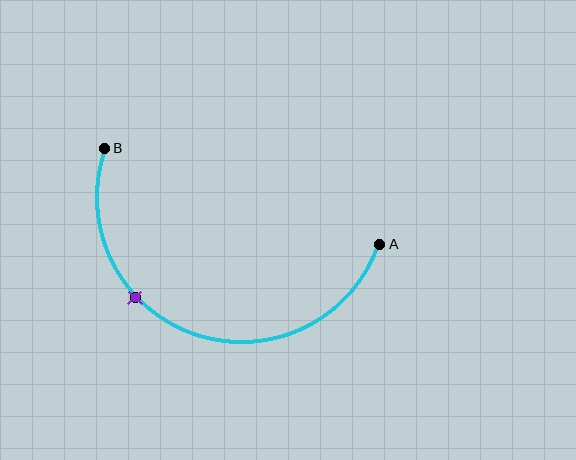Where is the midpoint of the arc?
The arc midpoint is the point on the curve farthest from the straight line joining A and B. It sits below that line.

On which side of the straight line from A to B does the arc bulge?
The arc bulges below the straight line connecting A and B.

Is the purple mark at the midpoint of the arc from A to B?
No. The purple mark lies on the arc but is closer to endpoint B. The arc midpoint would be at the point on the curve equidistant along the arc from both A and B.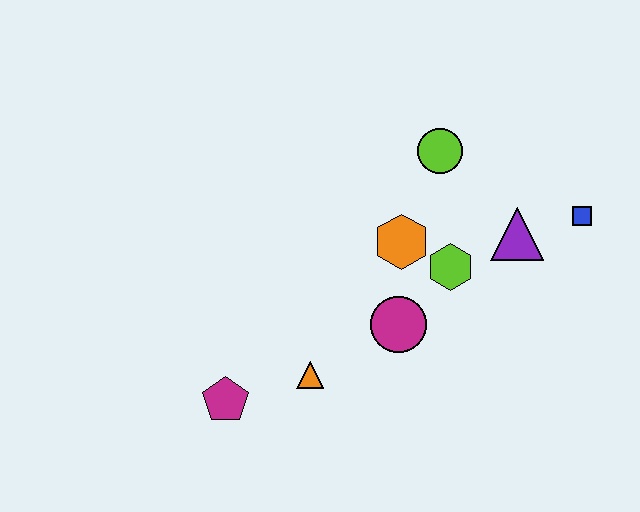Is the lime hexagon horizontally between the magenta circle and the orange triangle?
No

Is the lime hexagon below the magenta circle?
No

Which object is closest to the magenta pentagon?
The orange triangle is closest to the magenta pentagon.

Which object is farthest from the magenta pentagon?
The blue square is farthest from the magenta pentagon.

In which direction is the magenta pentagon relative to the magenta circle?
The magenta pentagon is to the left of the magenta circle.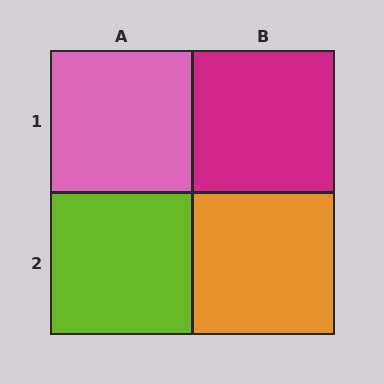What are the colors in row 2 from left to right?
Lime, orange.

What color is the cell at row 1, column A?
Pink.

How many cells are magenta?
1 cell is magenta.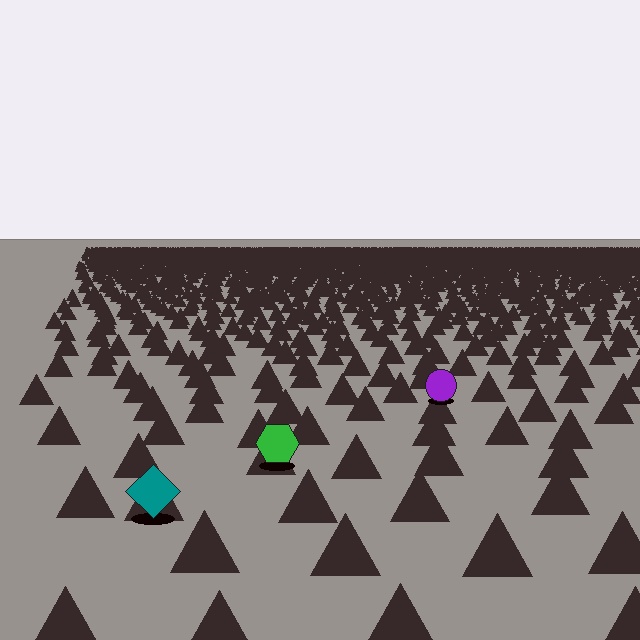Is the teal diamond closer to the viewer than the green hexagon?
Yes. The teal diamond is closer — you can tell from the texture gradient: the ground texture is coarser near it.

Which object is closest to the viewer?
The teal diamond is closest. The texture marks near it are larger and more spread out.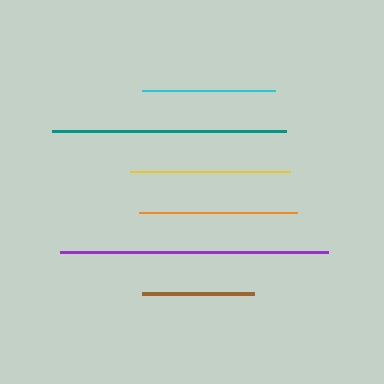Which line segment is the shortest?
The brown line is the shortest at approximately 113 pixels.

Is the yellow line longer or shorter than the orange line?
The yellow line is longer than the orange line.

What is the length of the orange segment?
The orange segment is approximately 158 pixels long.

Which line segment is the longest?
The purple line is the longest at approximately 267 pixels.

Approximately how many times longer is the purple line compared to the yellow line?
The purple line is approximately 1.7 times the length of the yellow line.